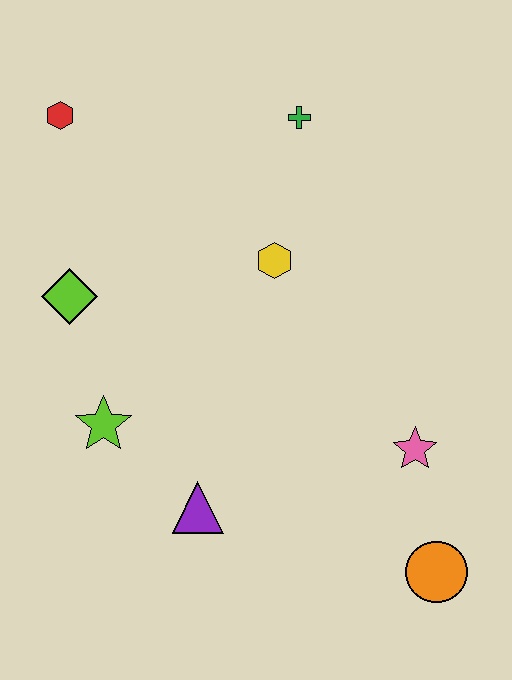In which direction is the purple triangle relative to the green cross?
The purple triangle is below the green cross.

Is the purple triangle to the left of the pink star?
Yes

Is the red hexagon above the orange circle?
Yes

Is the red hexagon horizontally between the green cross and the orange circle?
No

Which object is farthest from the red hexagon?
The orange circle is farthest from the red hexagon.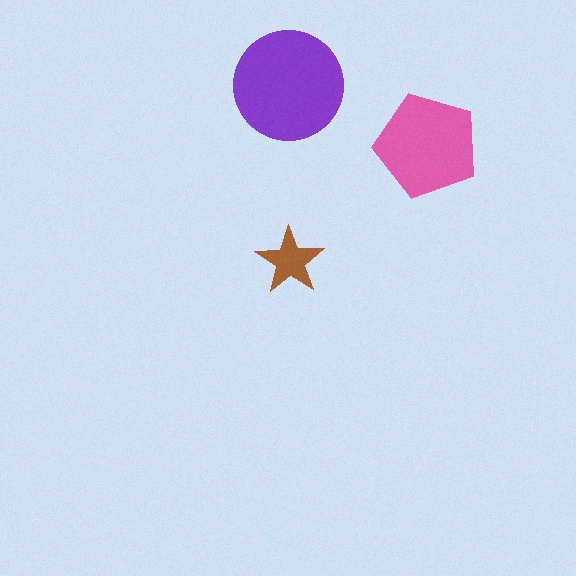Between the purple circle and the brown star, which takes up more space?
The purple circle.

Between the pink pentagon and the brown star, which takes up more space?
The pink pentagon.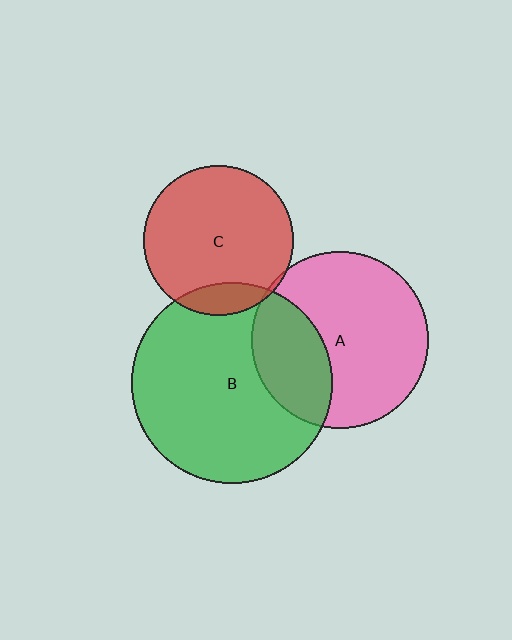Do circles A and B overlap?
Yes.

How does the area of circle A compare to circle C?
Approximately 1.4 times.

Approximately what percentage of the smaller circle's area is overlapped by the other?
Approximately 30%.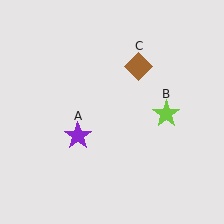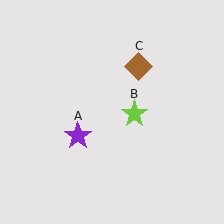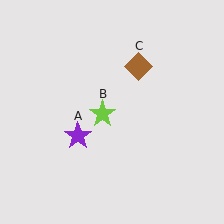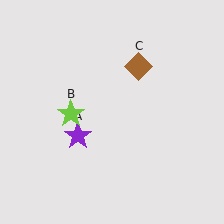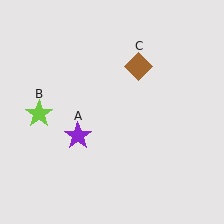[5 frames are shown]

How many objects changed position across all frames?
1 object changed position: lime star (object B).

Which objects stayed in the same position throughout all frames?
Purple star (object A) and brown diamond (object C) remained stationary.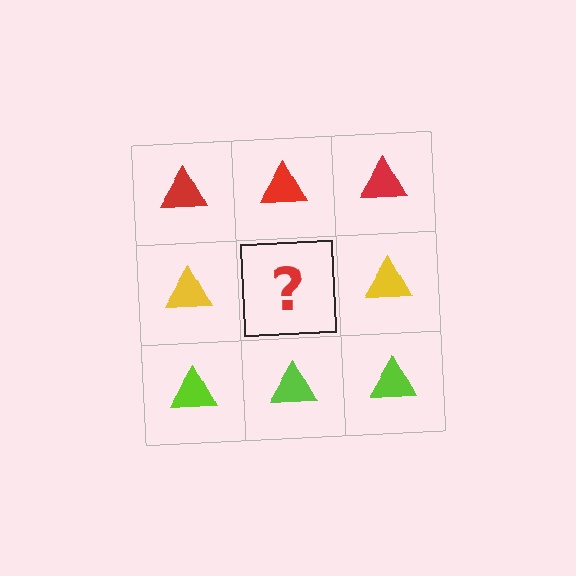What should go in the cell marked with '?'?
The missing cell should contain a yellow triangle.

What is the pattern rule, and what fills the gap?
The rule is that each row has a consistent color. The gap should be filled with a yellow triangle.